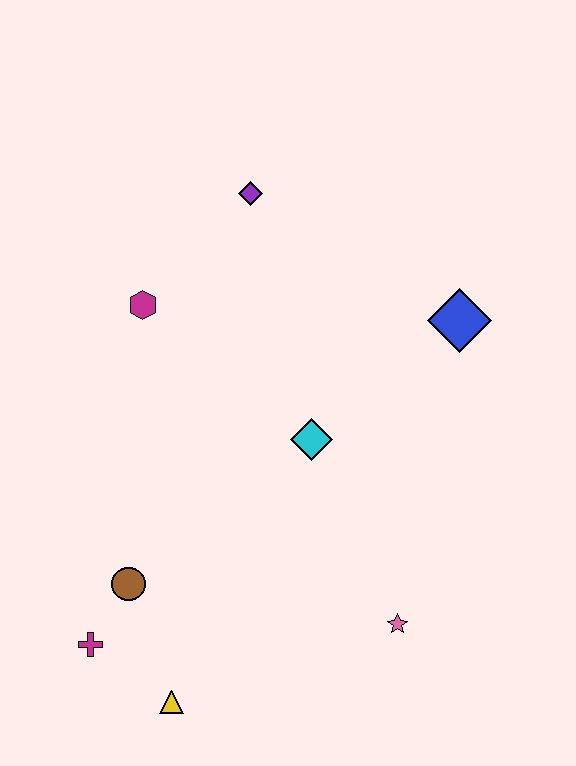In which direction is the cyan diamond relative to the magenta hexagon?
The cyan diamond is to the right of the magenta hexagon.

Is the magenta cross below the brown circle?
Yes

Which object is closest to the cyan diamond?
The blue diamond is closest to the cyan diamond.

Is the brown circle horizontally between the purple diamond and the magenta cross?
Yes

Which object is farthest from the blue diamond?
The magenta cross is farthest from the blue diamond.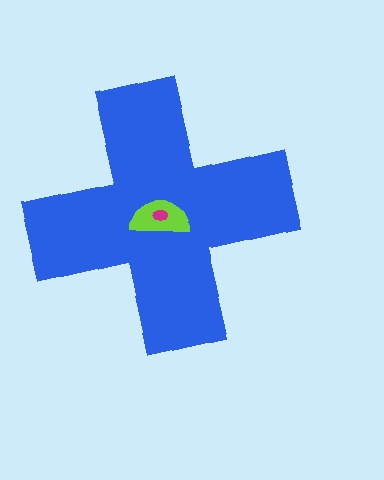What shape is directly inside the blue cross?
The lime semicircle.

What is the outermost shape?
The blue cross.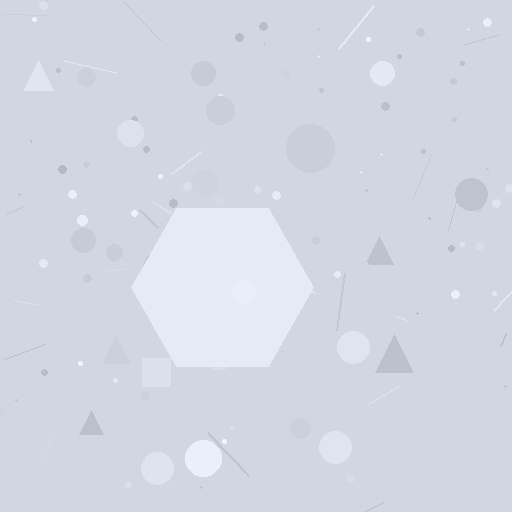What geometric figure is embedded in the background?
A hexagon is embedded in the background.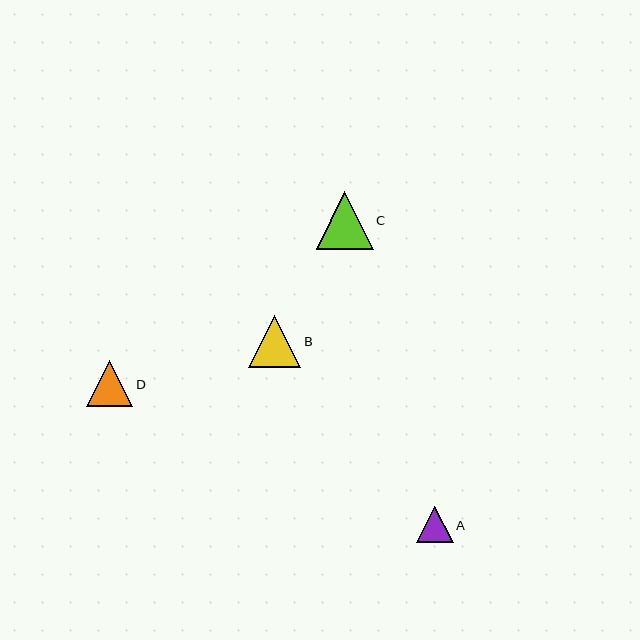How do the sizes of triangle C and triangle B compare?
Triangle C and triangle B are approximately the same size.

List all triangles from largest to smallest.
From largest to smallest: C, B, D, A.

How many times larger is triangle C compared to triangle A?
Triangle C is approximately 1.6 times the size of triangle A.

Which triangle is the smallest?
Triangle A is the smallest with a size of approximately 37 pixels.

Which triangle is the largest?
Triangle C is the largest with a size of approximately 57 pixels.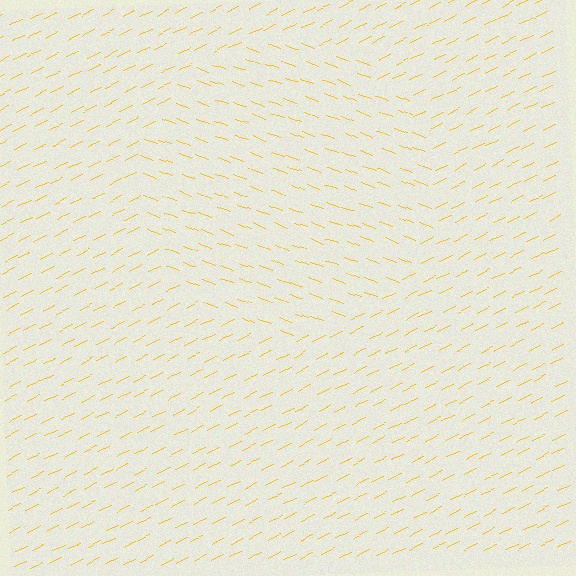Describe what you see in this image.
The image is filled with small yellow line segments. A circle region in the image has lines oriented differently from the surrounding lines, creating a visible texture boundary.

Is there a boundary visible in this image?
Yes, there is a texture boundary formed by a change in line orientation.